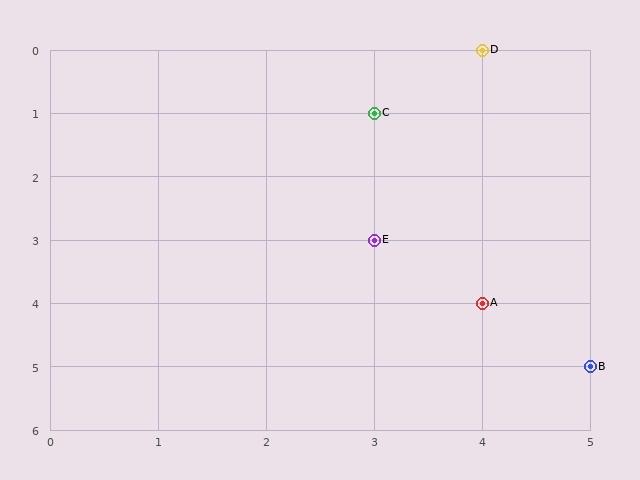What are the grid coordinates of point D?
Point D is at grid coordinates (4, 0).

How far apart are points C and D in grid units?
Points C and D are 1 column and 1 row apart (about 1.4 grid units diagonally).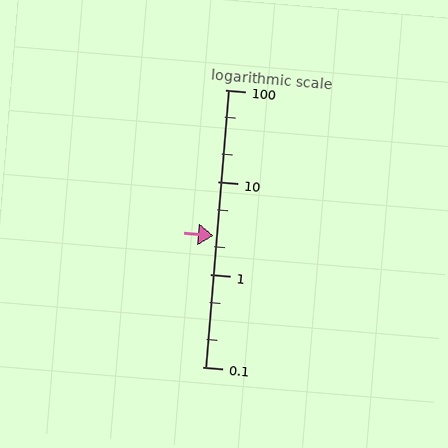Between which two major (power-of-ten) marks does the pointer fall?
The pointer is between 1 and 10.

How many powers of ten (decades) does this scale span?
The scale spans 3 decades, from 0.1 to 100.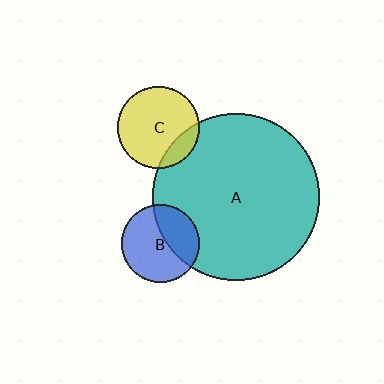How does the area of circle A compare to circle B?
Approximately 4.6 times.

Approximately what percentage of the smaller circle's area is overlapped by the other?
Approximately 35%.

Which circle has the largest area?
Circle A (teal).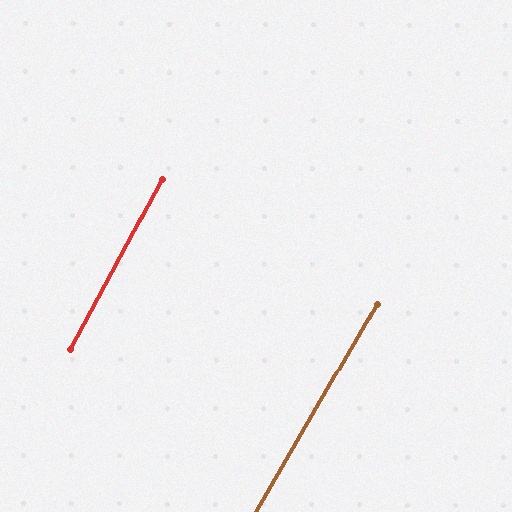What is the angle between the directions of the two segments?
Approximately 1 degree.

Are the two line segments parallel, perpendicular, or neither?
Parallel — their directions differ by only 1.4°.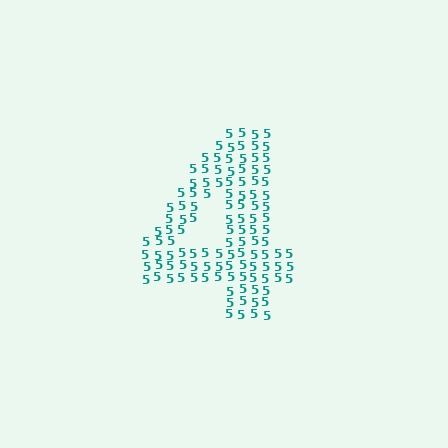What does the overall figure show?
The overall figure shows the digit 4.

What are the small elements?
The small elements are digit 5's.